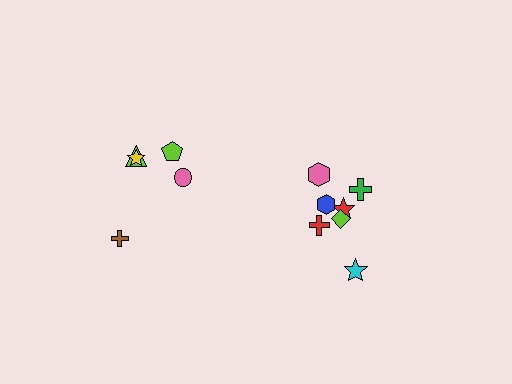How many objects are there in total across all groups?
There are 12 objects.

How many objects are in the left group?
There are 5 objects.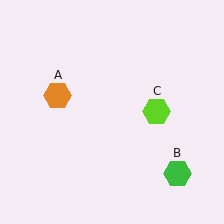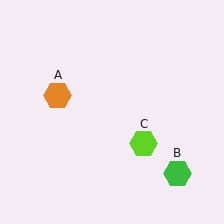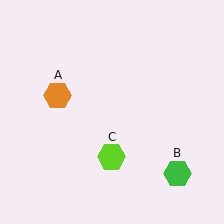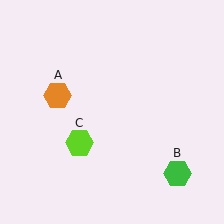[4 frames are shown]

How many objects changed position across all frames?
1 object changed position: lime hexagon (object C).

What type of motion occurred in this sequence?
The lime hexagon (object C) rotated clockwise around the center of the scene.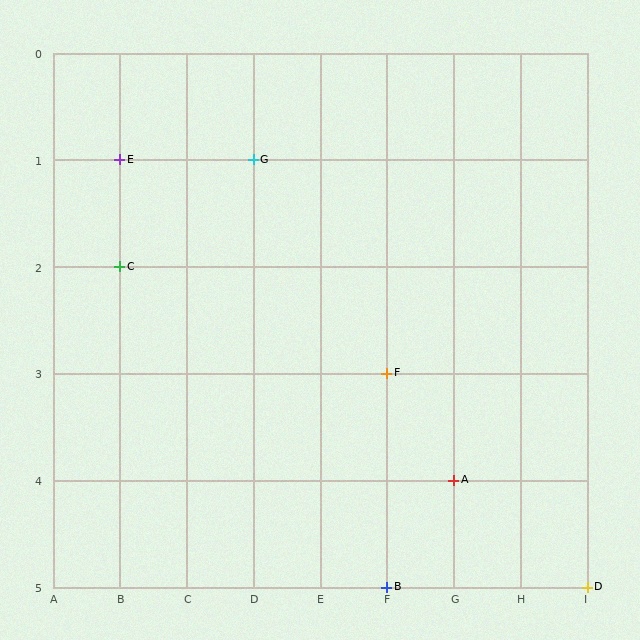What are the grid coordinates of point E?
Point E is at grid coordinates (B, 1).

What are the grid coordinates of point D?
Point D is at grid coordinates (I, 5).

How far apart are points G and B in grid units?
Points G and B are 2 columns and 4 rows apart (about 4.5 grid units diagonally).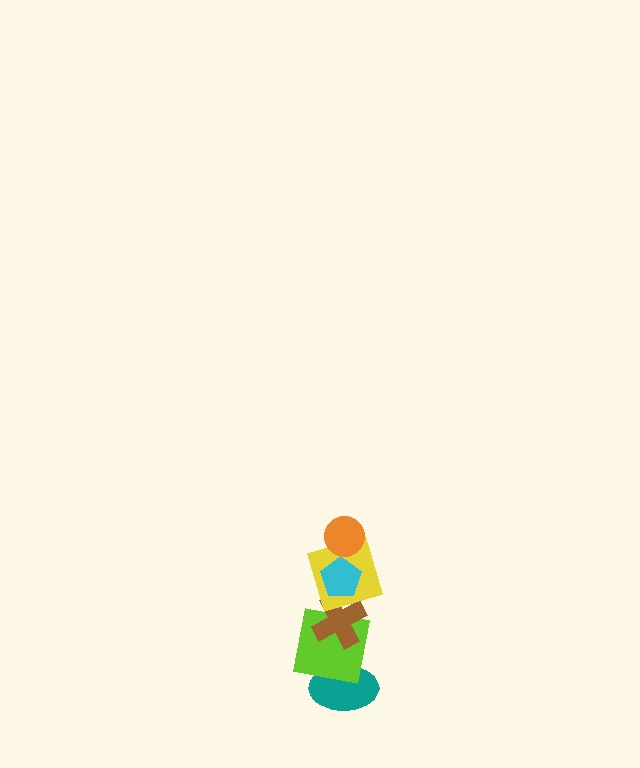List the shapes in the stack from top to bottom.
From top to bottom: the orange circle, the cyan pentagon, the yellow square, the brown cross, the lime square, the teal ellipse.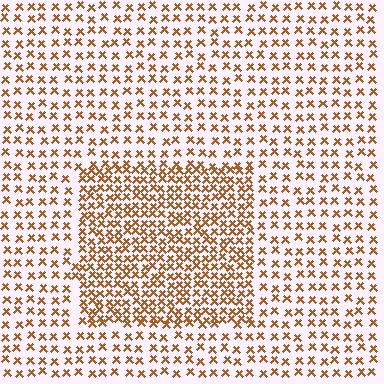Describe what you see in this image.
The image contains small brown elements arranged at two different densities. A rectangle-shaped region is visible where the elements are more densely packed than the surrounding area.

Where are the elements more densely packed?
The elements are more densely packed inside the rectangle boundary.